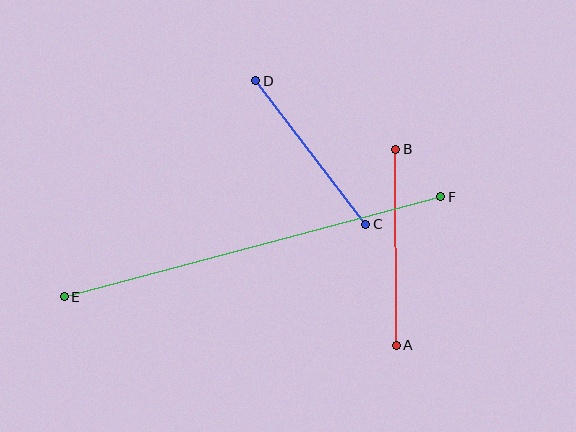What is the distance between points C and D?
The distance is approximately 181 pixels.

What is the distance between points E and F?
The distance is approximately 390 pixels.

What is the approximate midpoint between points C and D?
The midpoint is at approximately (311, 152) pixels.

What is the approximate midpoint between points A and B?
The midpoint is at approximately (396, 247) pixels.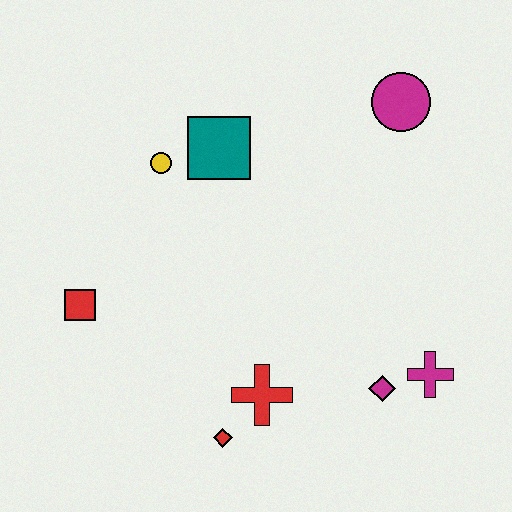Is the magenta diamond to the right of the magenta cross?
No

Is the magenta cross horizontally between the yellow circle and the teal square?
No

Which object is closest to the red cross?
The red diamond is closest to the red cross.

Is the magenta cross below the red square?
Yes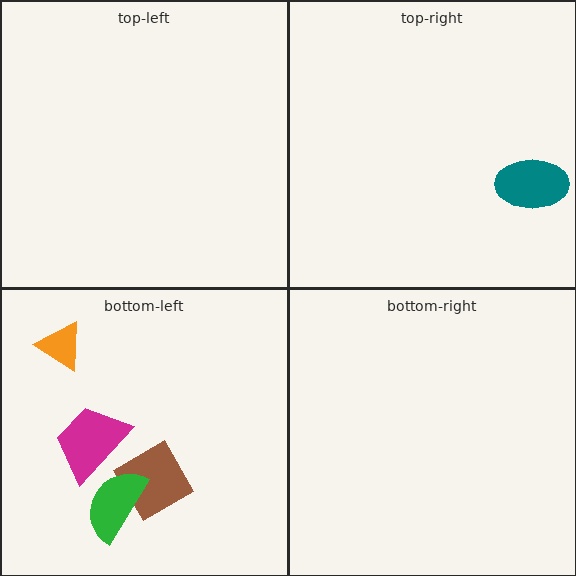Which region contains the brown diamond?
The bottom-left region.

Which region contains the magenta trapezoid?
The bottom-left region.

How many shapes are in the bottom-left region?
4.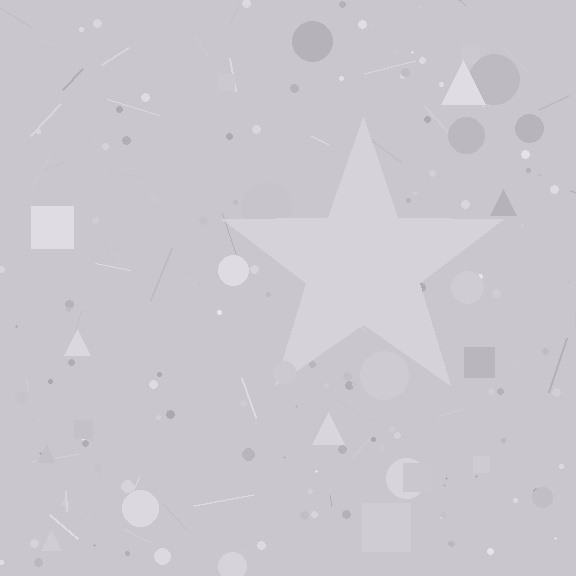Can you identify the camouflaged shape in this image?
The camouflaged shape is a star.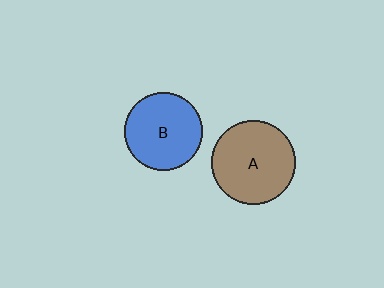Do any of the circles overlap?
No, none of the circles overlap.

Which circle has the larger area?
Circle A (brown).